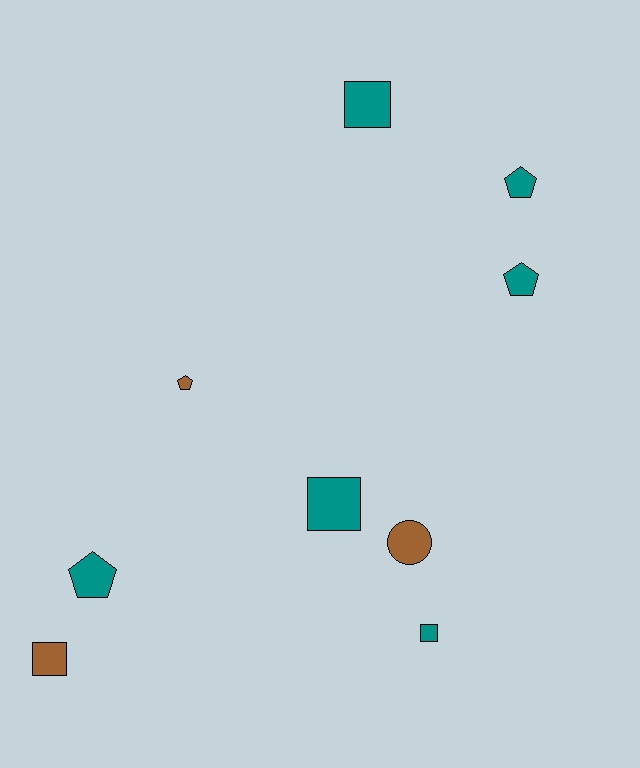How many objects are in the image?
There are 9 objects.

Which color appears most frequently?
Teal, with 6 objects.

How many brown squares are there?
There is 1 brown square.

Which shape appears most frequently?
Square, with 4 objects.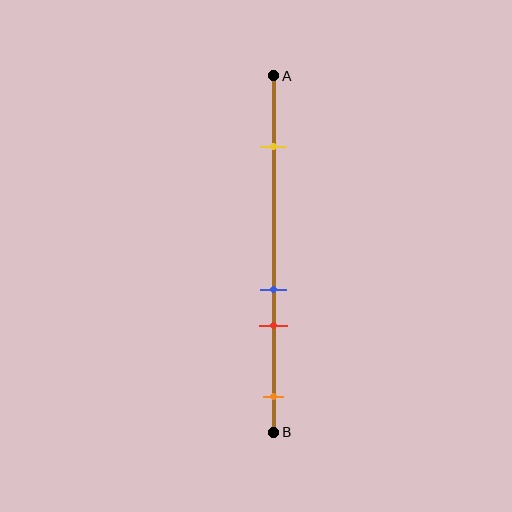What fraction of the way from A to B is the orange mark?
The orange mark is approximately 90% (0.9) of the way from A to B.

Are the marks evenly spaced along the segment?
No, the marks are not evenly spaced.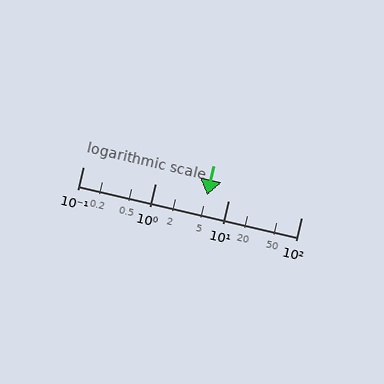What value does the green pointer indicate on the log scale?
The pointer indicates approximately 5.1.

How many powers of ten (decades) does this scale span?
The scale spans 3 decades, from 0.1 to 100.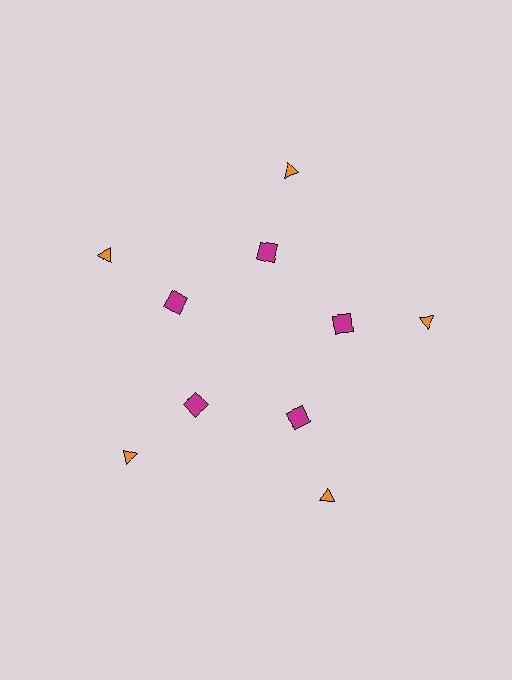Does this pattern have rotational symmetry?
Yes, this pattern has 5-fold rotational symmetry. It looks the same after rotating 72 degrees around the center.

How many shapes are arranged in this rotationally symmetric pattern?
There are 10 shapes, arranged in 5 groups of 2.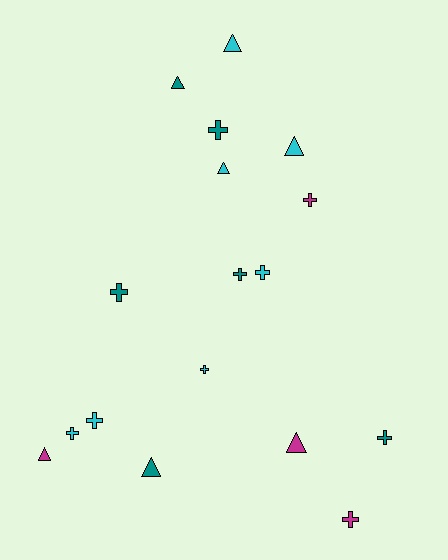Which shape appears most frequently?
Cross, with 10 objects.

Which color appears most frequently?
Cyan, with 7 objects.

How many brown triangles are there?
There are no brown triangles.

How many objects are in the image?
There are 17 objects.